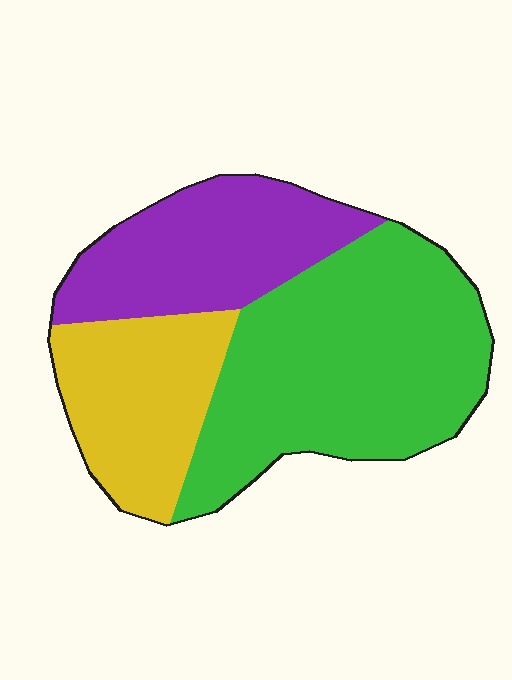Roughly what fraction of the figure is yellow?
Yellow covers 24% of the figure.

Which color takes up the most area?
Green, at roughly 50%.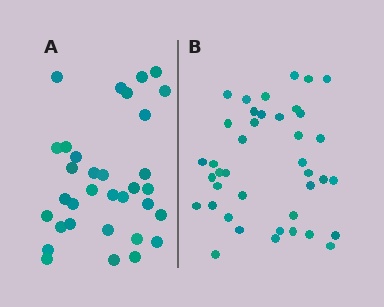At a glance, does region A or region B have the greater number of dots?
Region B (the right region) has more dots.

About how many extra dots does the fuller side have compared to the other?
Region B has roughly 8 or so more dots than region A.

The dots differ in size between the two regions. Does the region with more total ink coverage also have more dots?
No. Region A has more total ink coverage because its dots are larger, but region B actually contains more individual dots. Total area can be misleading — the number of items is what matters here.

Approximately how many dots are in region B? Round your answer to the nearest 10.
About 40 dots.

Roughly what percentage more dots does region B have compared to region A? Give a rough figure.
About 20% more.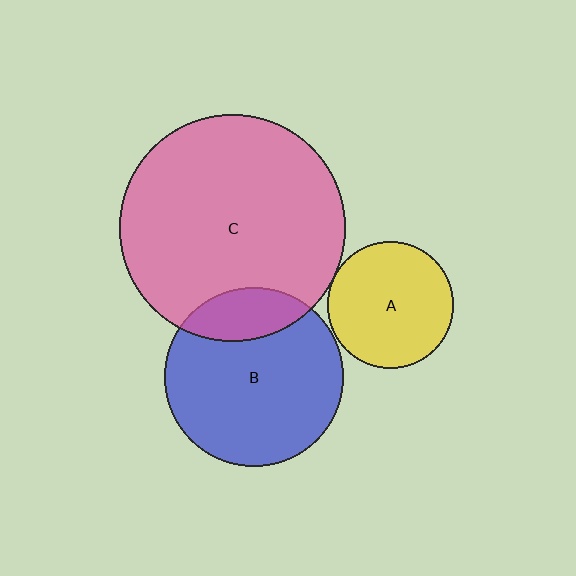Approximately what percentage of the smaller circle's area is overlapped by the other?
Approximately 20%.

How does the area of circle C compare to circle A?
Approximately 3.2 times.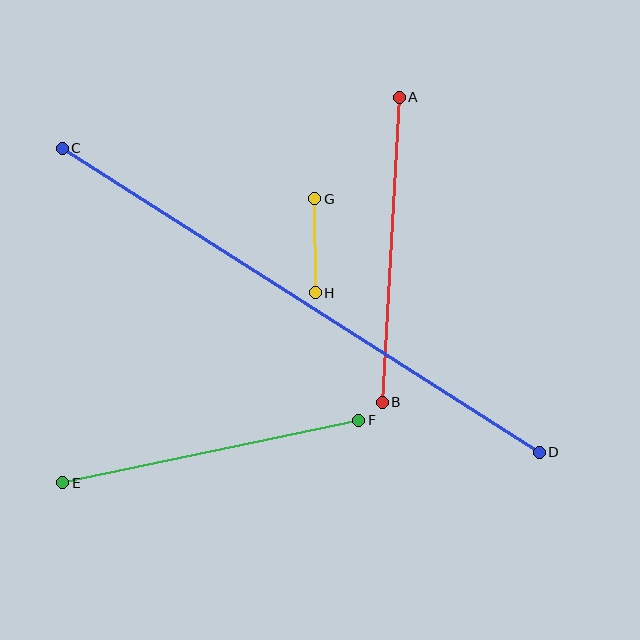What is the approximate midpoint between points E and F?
The midpoint is at approximately (211, 452) pixels.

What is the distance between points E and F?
The distance is approximately 302 pixels.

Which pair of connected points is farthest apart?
Points C and D are farthest apart.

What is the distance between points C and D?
The distance is approximately 566 pixels.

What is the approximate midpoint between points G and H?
The midpoint is at approximately (315, 246) pixels.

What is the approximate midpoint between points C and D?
The midpoint is at approximately (301, 300) pixels.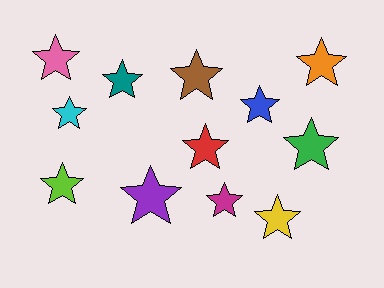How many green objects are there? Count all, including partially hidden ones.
There is 1 green object.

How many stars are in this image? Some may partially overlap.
There are 12 stars.